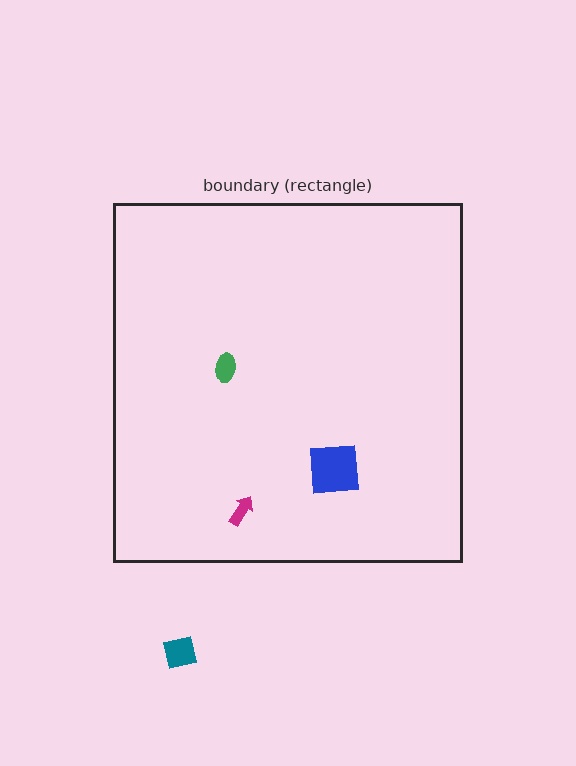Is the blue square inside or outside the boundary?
Inside.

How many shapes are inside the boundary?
3 inside, 1 outside.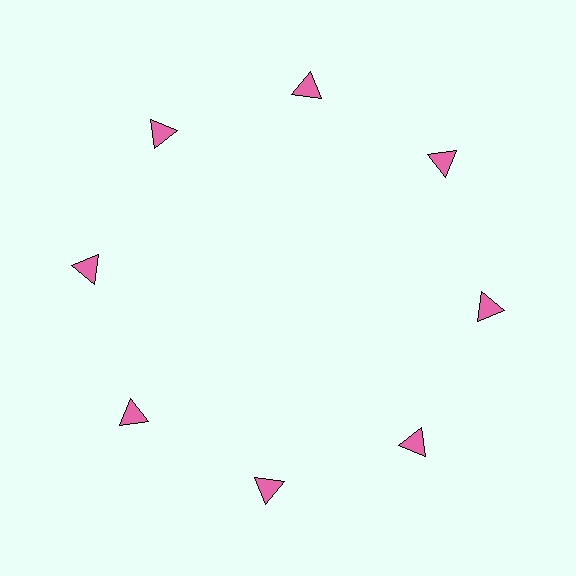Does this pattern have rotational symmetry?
Yes, this pattern has 8-fold rotational symmetry. It looks the same after rotating 45 degrees around the center.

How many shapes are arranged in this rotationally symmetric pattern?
There are 8 shapes, arranged in 8 groups of 1.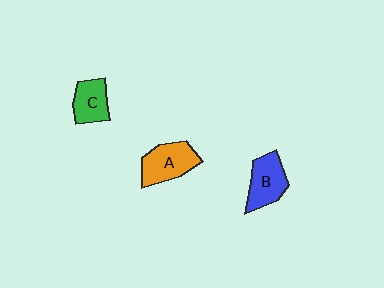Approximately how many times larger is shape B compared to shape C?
Approximately 1.2 times.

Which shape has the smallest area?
Shape C (green).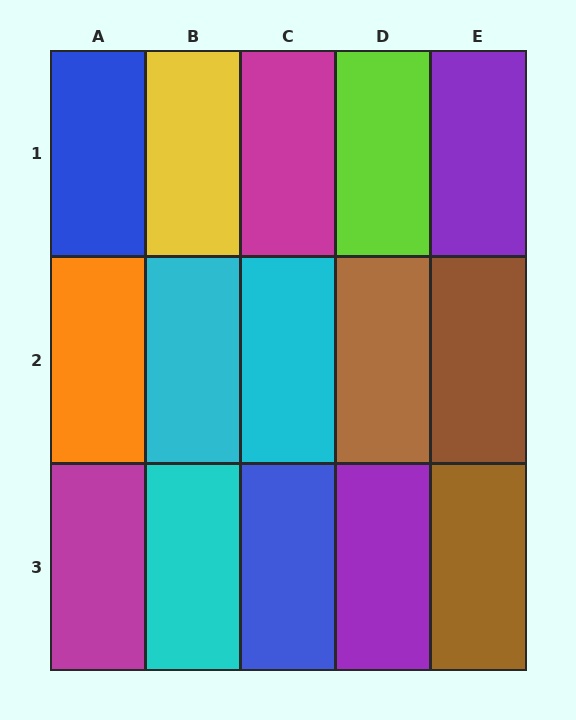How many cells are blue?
2 cells are blue.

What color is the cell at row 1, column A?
Blue.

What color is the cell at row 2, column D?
Brown.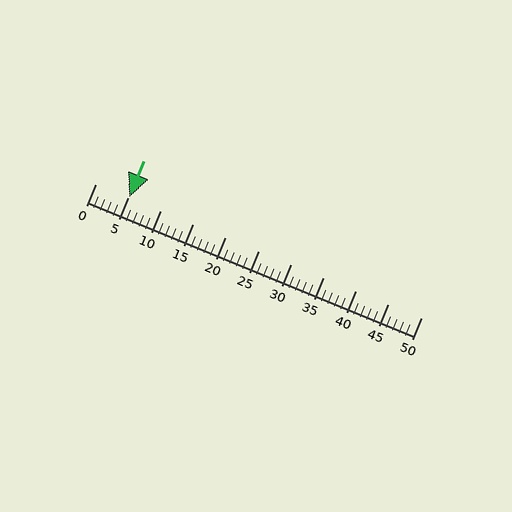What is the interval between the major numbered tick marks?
The major tick marks are spaced 5 units apart.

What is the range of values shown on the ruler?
The ruler shows values from 0 to 50.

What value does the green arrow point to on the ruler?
The green arrow points to approximately 5.